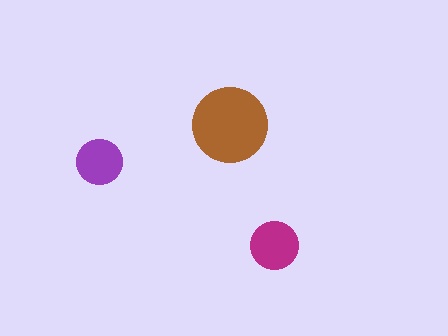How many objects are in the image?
There are 3 objects in the image.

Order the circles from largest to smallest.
the brown one, the magenta one, the purple one.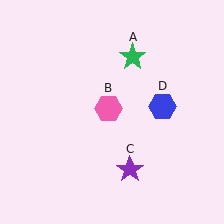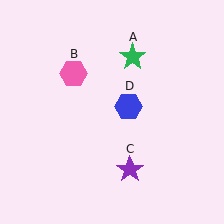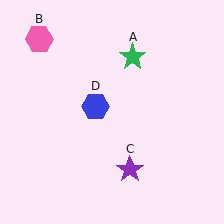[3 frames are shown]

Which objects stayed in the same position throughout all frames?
Green star (object A) and purple star (object C) remained stationary.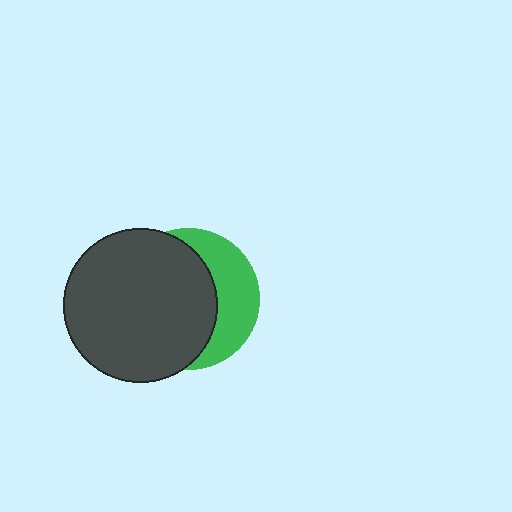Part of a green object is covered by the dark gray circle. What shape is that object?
It is a circle.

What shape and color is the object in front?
The object in front is a dark gray circle.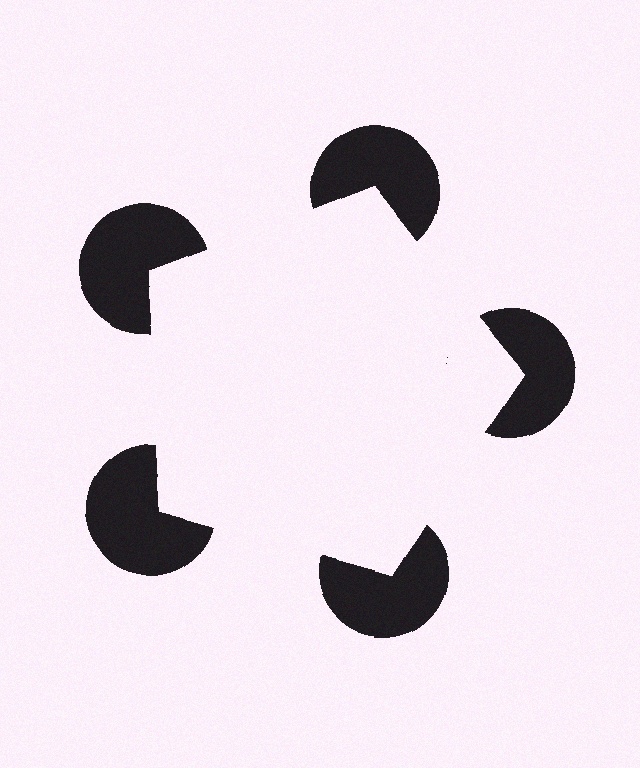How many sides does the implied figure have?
5 sides.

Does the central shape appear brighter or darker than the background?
It typically appears slightly brighter than the background, even though no actual brightness change is drawn.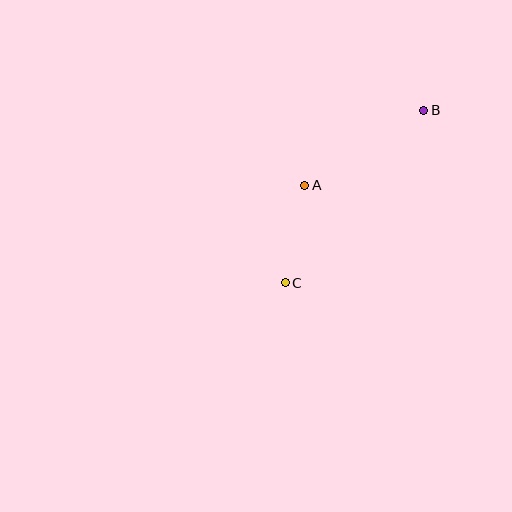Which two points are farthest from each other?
Points B and C are farthest from each other.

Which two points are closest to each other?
Points A and C are closest to each other.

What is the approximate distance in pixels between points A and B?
The distance between A and B is approximately 141 pixels.